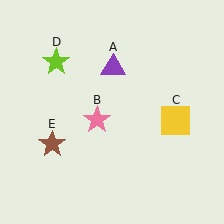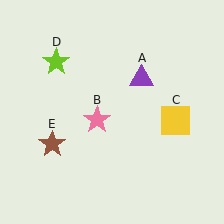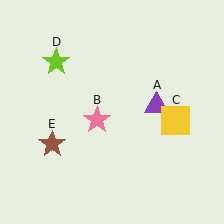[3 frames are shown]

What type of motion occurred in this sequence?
The purple triangle (object A) rotated clockwise around the center of the scene.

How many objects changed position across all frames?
1 object changed position: purple triangle (object A).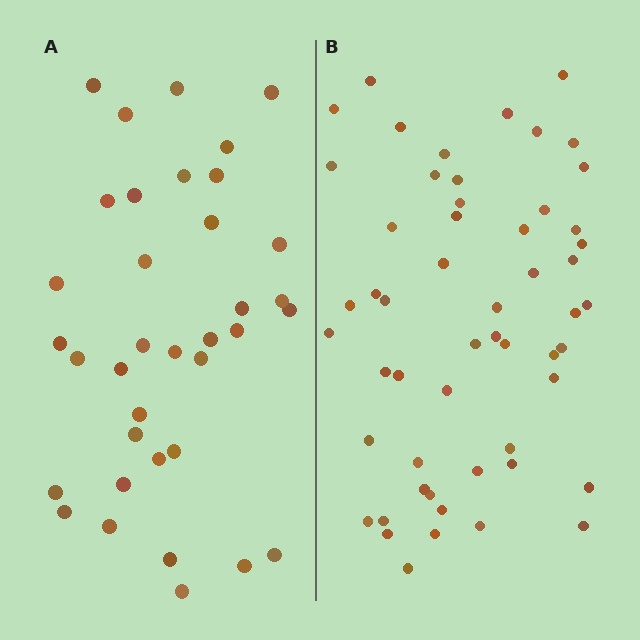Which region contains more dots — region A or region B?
Region B (the right region) has more dots.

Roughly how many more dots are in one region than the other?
Region B has approximately 20 more dots than region A.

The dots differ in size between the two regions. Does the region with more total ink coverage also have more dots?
No. Region A has more total ink coverage because its dots are larger, but region B actually contains more individual dots. Total area can be misleading — the number of items is what matters here.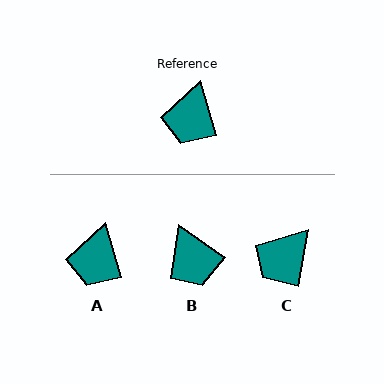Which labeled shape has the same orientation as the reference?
A.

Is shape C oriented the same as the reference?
No, it is off by about 27 degrees.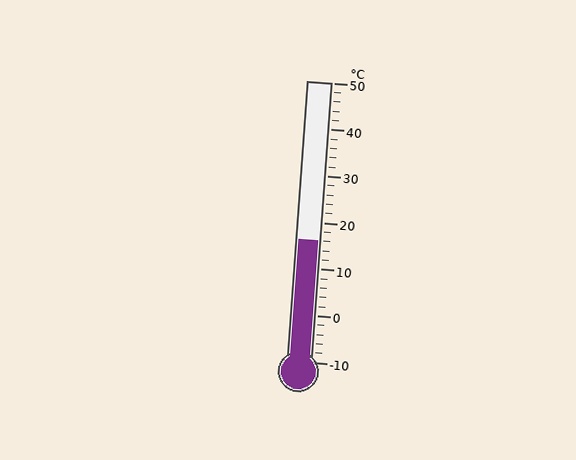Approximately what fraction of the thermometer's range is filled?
The thermometer is filled to approximately 45% of its range.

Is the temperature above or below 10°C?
The temperature is above 10°C.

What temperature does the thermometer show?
The thermometer shows approximately 16°C.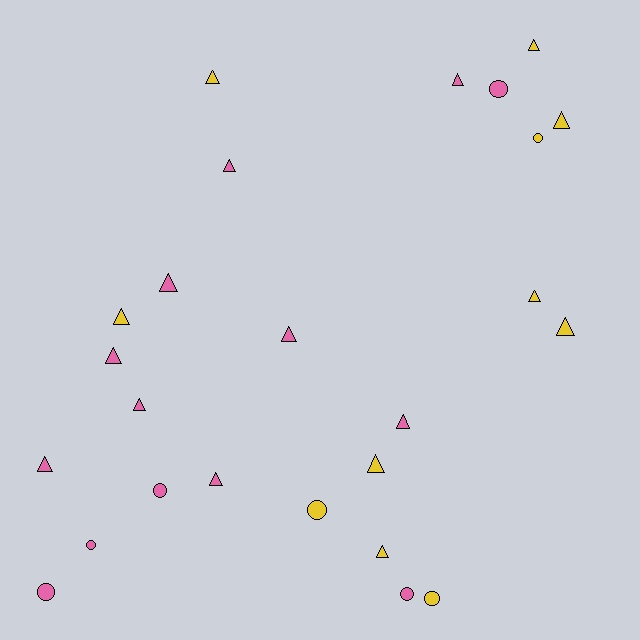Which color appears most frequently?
Pink, with 14 objects.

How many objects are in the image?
There are 25 objects.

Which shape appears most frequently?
Triangle, with 17 objects.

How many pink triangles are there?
There are 9 pink triangles.